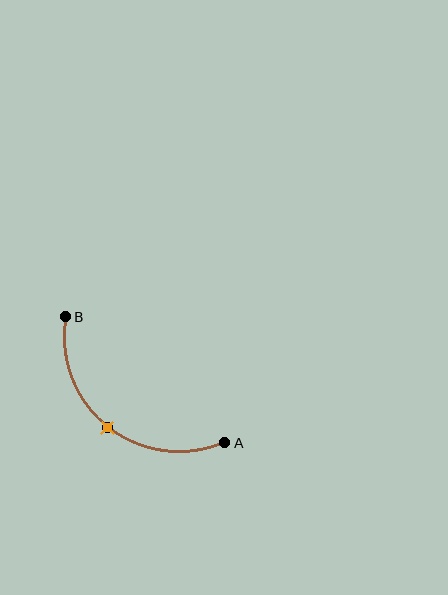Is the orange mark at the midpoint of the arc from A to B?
Yes. The orange mark lies on the arc at equal arc-length from both A and B — it is the arc midpoint.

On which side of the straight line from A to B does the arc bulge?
The arc bulges below and to the left of the straight line connecting A and B.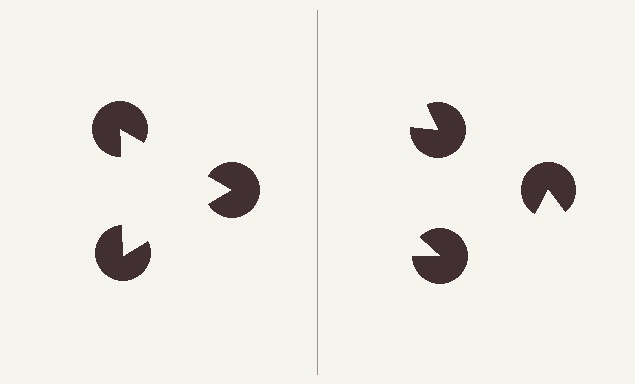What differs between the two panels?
The pac-man discs are positioned identically on both sides; only the wedge orientations differ. On the left they align to a triangle; on the right they are misaligned.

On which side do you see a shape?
An illusory triangle appears on the left side. On the right side the wedge cuts are rotated, so no coherent shape forms.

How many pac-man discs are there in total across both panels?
6 — 3 on each side.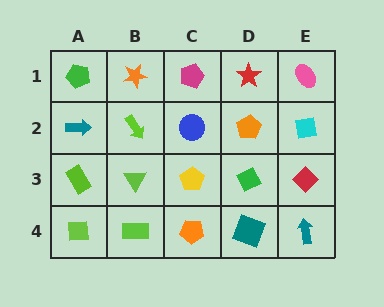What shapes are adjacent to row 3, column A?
A teal arrow (row 2, column A), a lime square (row 4, column A), a lime triangle (row 3, column B).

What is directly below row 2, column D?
A green diamond.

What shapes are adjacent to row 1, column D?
An orange pentagon (row 2, column D), a magenta pentagon (row 1, column C), a pink ellipse (row 1, column E).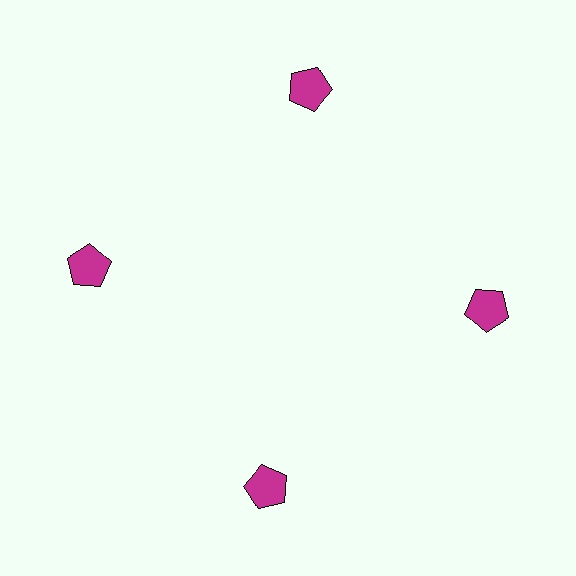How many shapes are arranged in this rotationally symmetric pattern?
There are 4 shapes, arranged in 4 groups of 1.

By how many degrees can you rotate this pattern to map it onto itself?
The pattern maps onto itself every 90 degrees of rotation.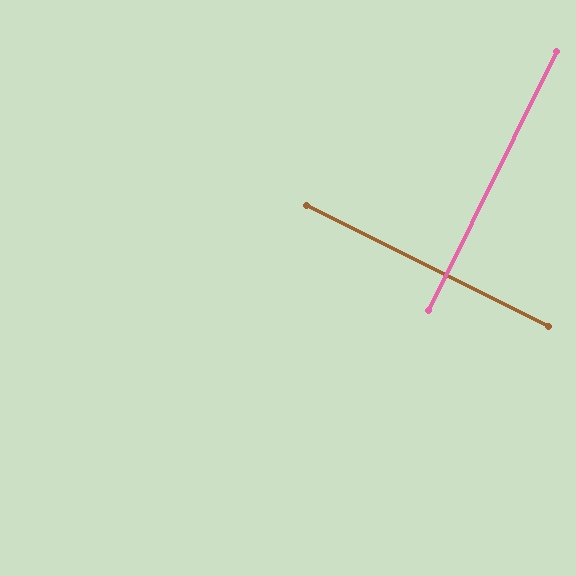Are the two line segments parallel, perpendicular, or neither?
Perpendicular — they meet at approximately 90°.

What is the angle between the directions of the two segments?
Approximately 90 degrees.